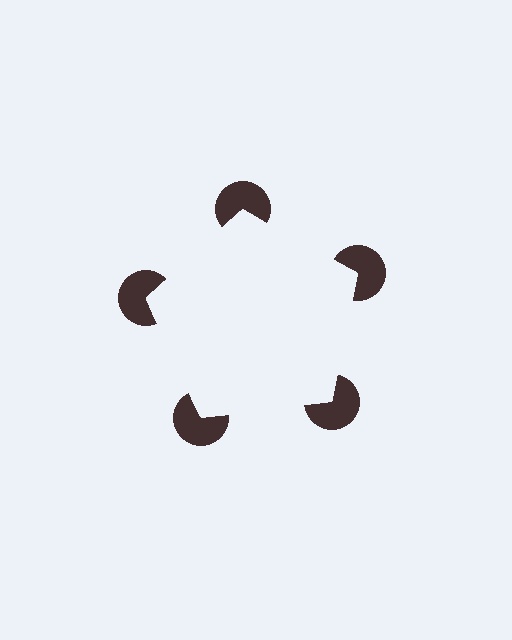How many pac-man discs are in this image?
There are 5 — one at each vertex of the illusory pentagon.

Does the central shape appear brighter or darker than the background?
It typically appears slightly brighter than the background, even though no actual brightness change is drawn.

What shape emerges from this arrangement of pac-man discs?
An illusory pentagon — its edges are inferred from the aligned wedge cuts in the pac-man discs, not physically drawn.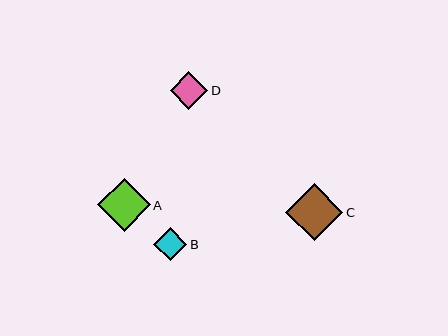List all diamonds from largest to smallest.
From largest to smallest: C, A, D, B.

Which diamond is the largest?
Diamond C is the largest with a size of approximately 57 pixels.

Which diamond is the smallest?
Diamond B is the smallest with a size of approximately 33 pixels.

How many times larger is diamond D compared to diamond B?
Diamond D is approximately 1.1 times the size of diamond B.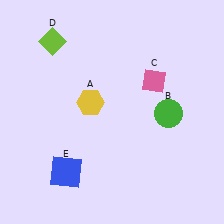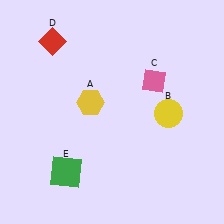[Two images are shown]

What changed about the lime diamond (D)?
In Image 1, D is lime. In Image 2, it changed to red.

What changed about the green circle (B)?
In Image 1, B is green. In Image 2, it changed to yellow.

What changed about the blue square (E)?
In Image 1, E is blue. In Image 2, it changed to green.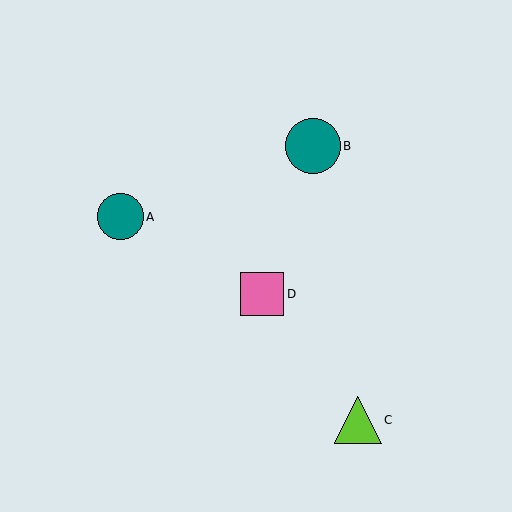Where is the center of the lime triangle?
The center of the lime triangle is at (358, 420).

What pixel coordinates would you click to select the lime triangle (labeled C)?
Click at (358, 420) to select the lime triangle C.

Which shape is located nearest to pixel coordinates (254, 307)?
The pink square (labeled D) at (262, 294) is nearest to that location.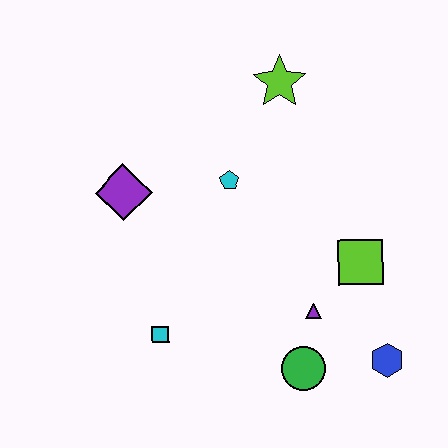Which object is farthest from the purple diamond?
The blue hexagon is farthest from the purple diamond.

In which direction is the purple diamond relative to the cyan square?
The purple diamond is above the cyan square.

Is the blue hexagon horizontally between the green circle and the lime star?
No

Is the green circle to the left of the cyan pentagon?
No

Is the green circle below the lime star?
Yes